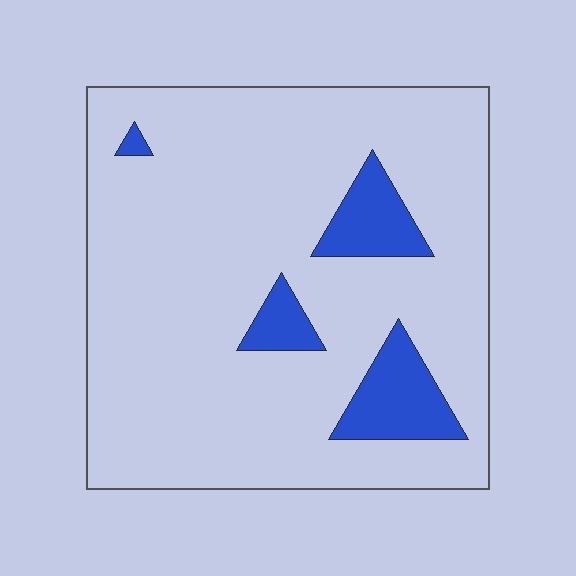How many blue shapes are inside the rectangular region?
4.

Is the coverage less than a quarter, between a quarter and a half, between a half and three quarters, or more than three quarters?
Less than a quarter.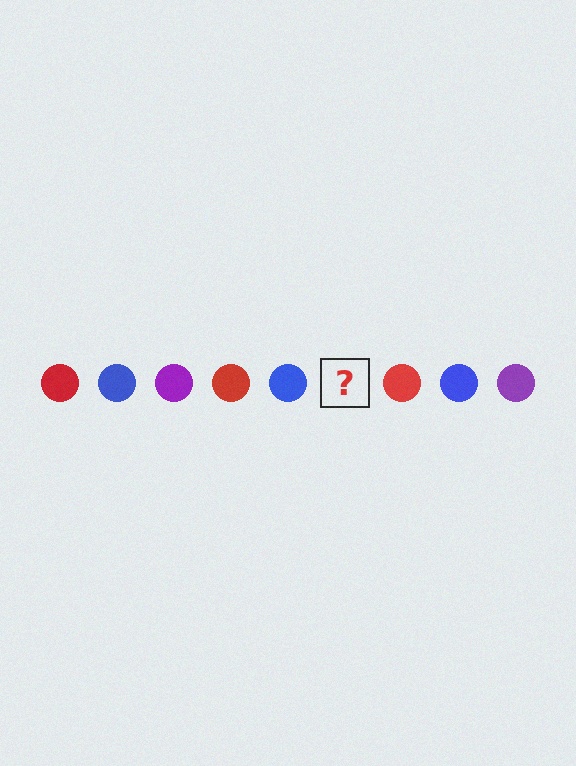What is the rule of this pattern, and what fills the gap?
The rule is that the pattern cycles through red, blue, purple circles. The gap should be filled with a purple circle.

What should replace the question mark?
The question mark should be replaced with a purple circle.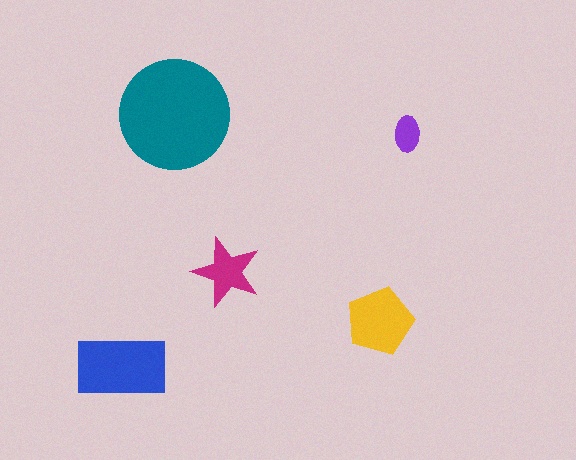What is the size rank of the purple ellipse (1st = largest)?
5th.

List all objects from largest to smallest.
The teal circle, the blue rectangle, the yellow pentagon, the magenta star, the purple ellipse.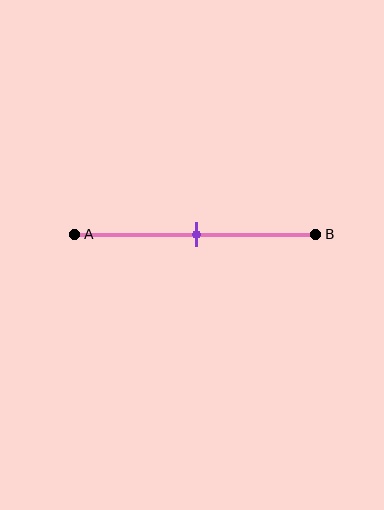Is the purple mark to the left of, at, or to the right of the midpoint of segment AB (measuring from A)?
The purple mark is approximately at the midpoint of segment AB.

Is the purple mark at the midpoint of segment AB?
Yes, the mark is approximately at the midpoint.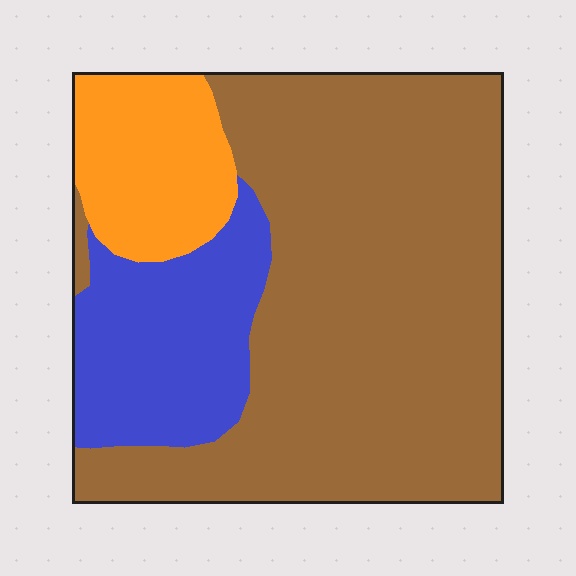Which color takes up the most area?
Brown, at roughly 65%.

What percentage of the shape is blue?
Blue covers about 20% of the shape.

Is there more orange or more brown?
Brown.